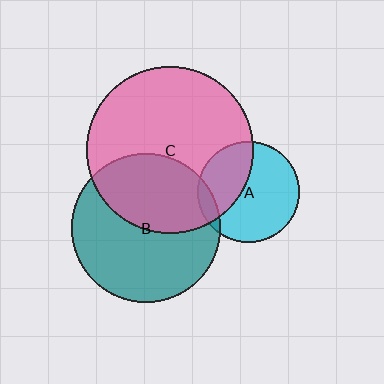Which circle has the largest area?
Circle C (pink).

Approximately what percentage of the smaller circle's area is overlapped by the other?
Approximately 40%.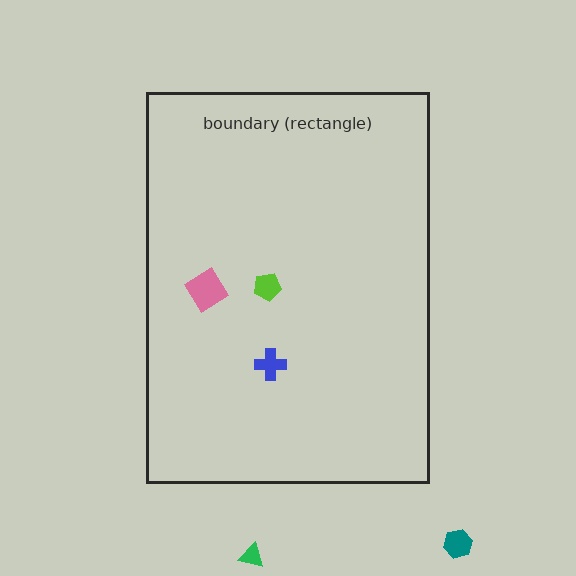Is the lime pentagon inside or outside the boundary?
Inside.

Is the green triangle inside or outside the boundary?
Outside.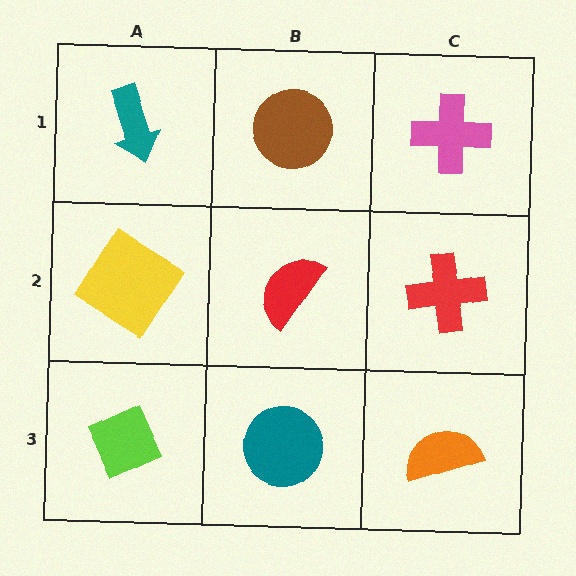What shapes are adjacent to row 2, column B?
A brown circle (row 1, column B), a teal circle (row 3, column B), a yellow diamond (row 2, column A), a red cross (row 2, column C).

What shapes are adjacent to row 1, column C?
A red cross (row 2, column C), a brown circle (row 1, column B).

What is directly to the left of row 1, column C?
A brown circle.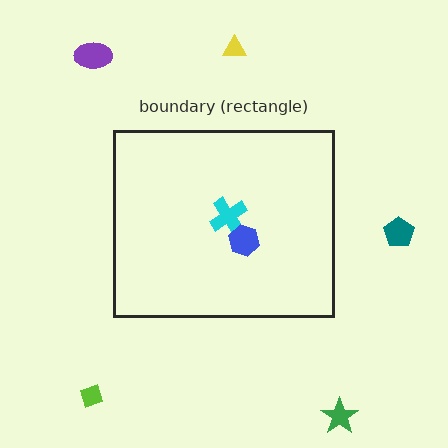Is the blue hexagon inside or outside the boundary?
Inside.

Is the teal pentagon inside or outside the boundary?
Outside.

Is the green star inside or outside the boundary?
Outside.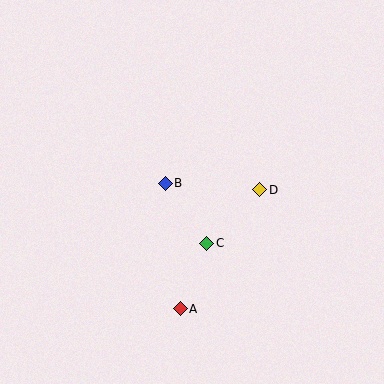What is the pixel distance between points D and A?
The distance between D and A is 143 pixels.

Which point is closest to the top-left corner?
Point B is closest to the top-left corner.